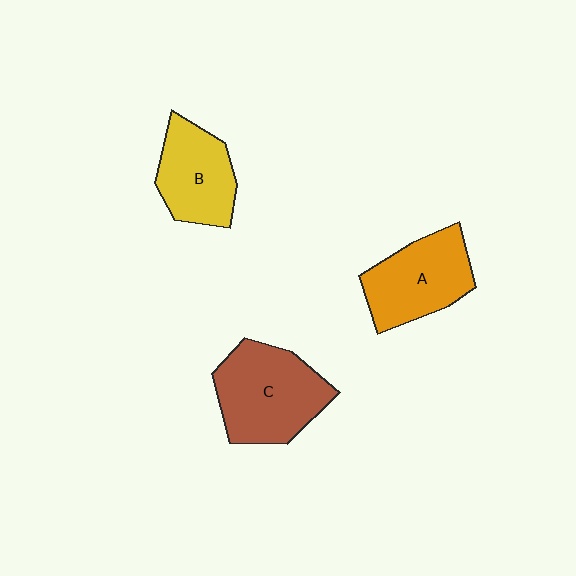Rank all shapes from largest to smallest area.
From largest to smallest: C (brown), A (orange), B (yellow).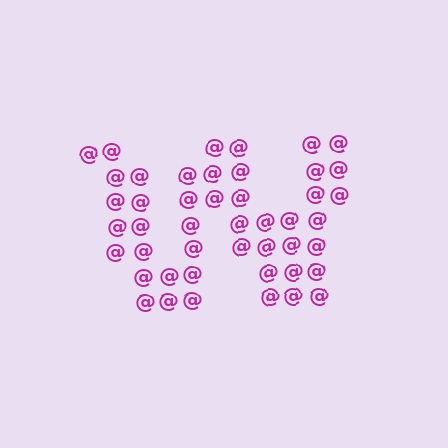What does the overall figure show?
The overall figure shows the letter W.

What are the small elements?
The small elements are at signs.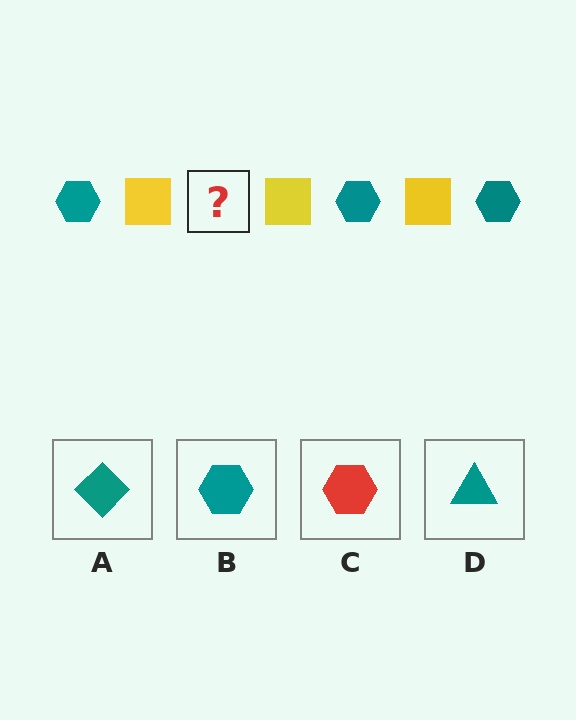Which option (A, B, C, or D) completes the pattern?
B.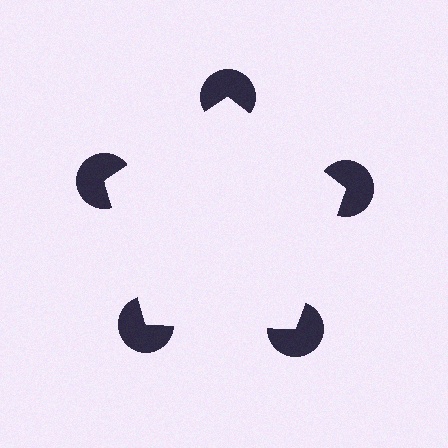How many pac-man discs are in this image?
There are 5 — one at each vertex of the illusory pentagon.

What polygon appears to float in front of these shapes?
An illusory pentagon — its edges are inferred from the aligned wedge cuts in the pac-man discs, not physically drawn.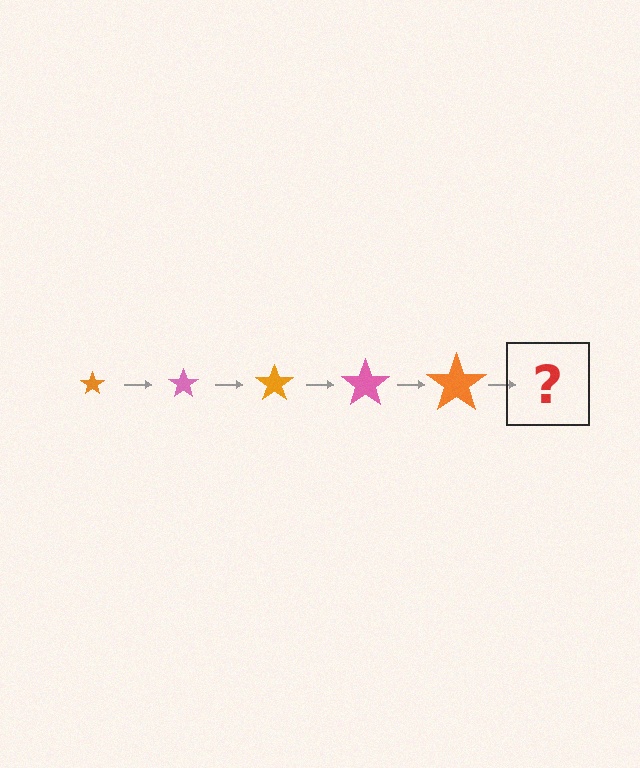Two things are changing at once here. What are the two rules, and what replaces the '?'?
The two rules are that the star grows larger each step and the color cycles through orange and pink. The '?' should be a pink star, larger than the previous one.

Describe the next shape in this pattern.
It should be a pink star, larger than the previous one.